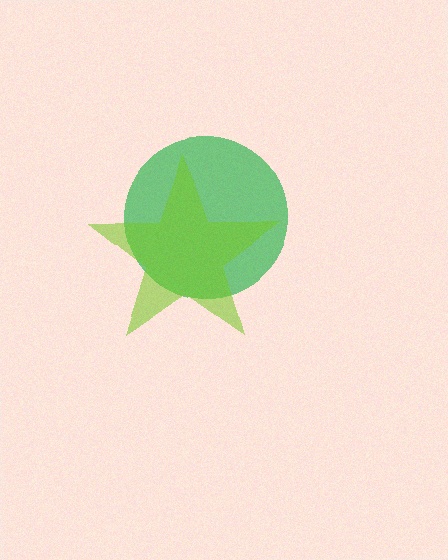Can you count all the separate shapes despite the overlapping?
Yes, there are 2 separate shapes.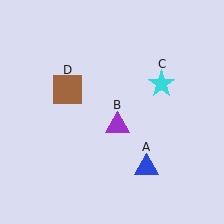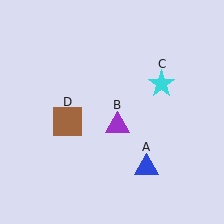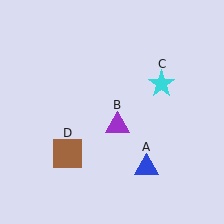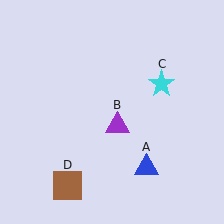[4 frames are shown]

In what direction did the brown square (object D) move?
The brown square (object D) moved down.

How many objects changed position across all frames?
1 object changed position: brown square (object D).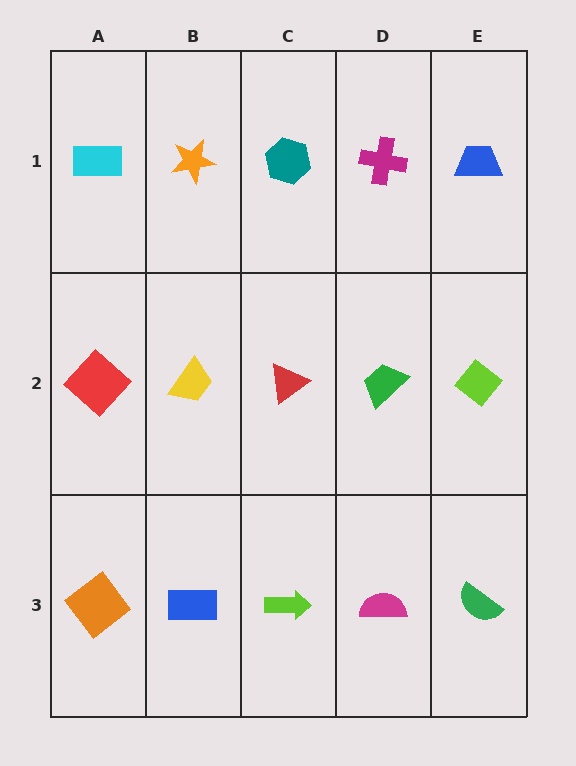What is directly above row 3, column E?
A lime diamond.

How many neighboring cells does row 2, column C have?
4.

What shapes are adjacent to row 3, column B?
A yellow trapezoid (row 2, column B), an orange diamond (row 3, column A), a lime arrow (row 3, column C).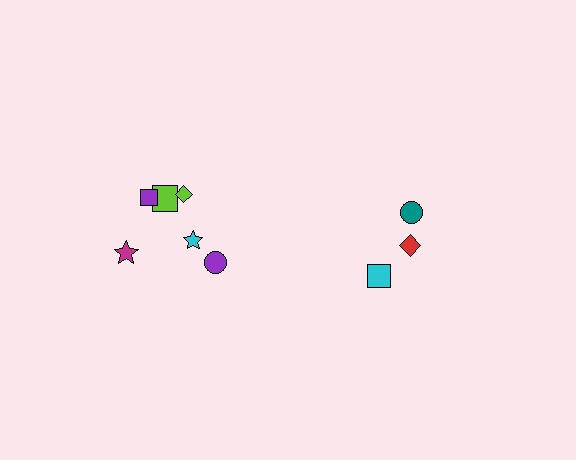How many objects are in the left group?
There are 6 objects.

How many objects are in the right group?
There are 3 objects.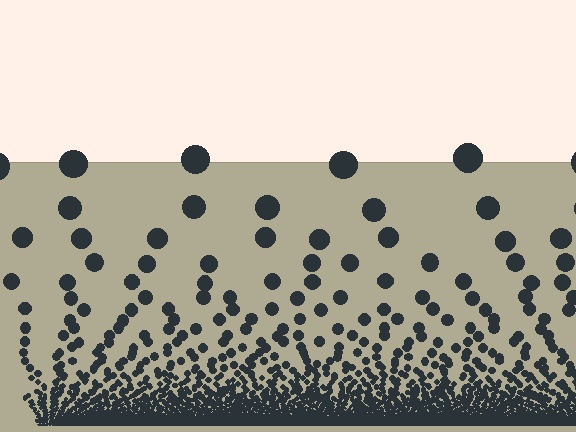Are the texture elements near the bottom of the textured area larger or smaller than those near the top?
Smaller. The gradient is inverted — elements near the bottom are smaller and denser.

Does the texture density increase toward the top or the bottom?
Density increases toward the bottom.